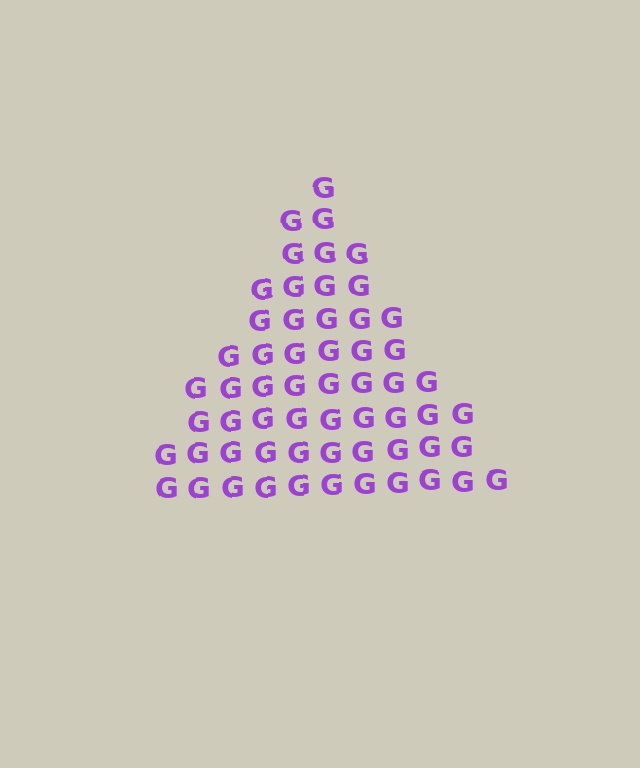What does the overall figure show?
The overall figure shows a triangle.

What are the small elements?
The small elements are letter G's.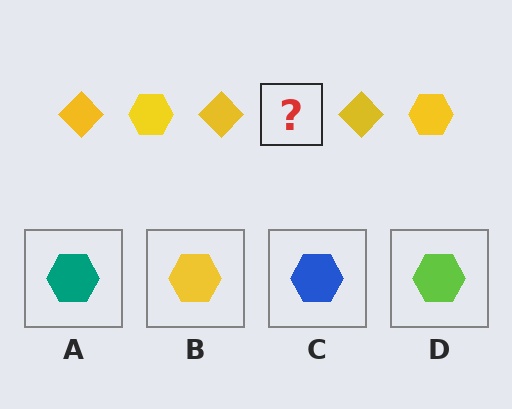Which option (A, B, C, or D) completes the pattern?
B.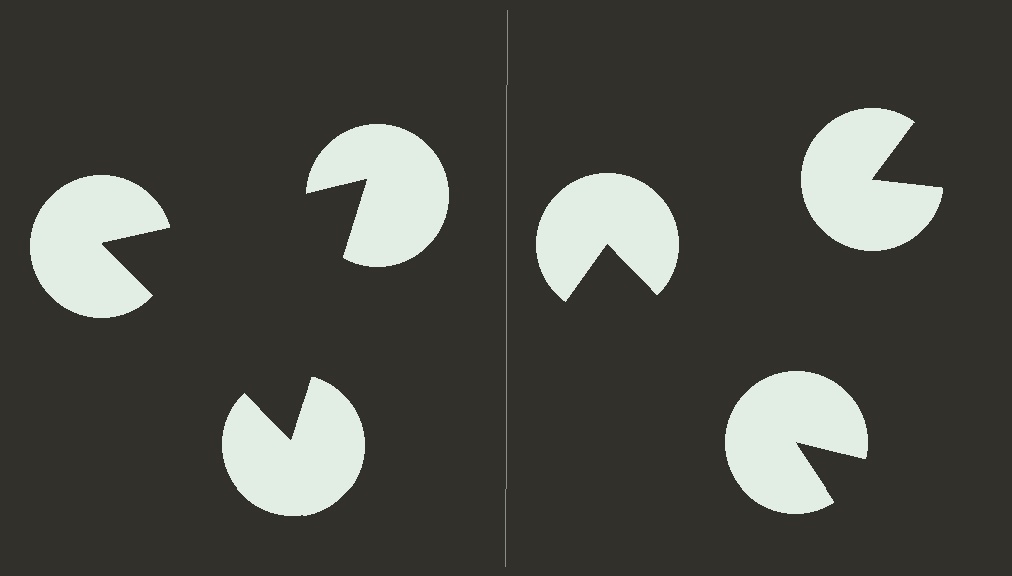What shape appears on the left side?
An illusory triangle.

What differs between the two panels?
The pac-man discs are positioned identically on both sides; only the wedge orientations differ. On the left they align to a triangle; on the right they are misaligned.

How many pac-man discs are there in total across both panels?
6 — 3 on each side.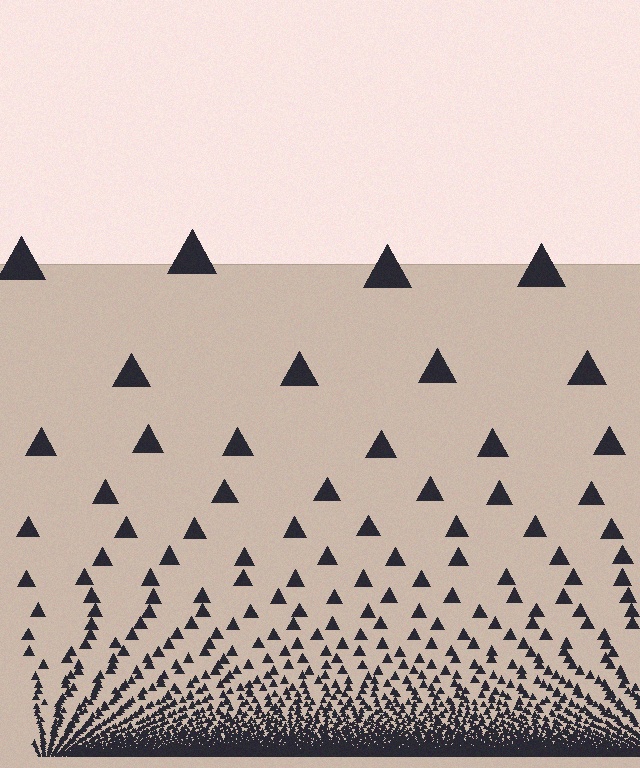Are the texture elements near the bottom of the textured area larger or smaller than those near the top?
Smaller. The gradient is inverted — elements near the bottom are smaller and denser.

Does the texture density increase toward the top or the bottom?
Density increases toward the bottom.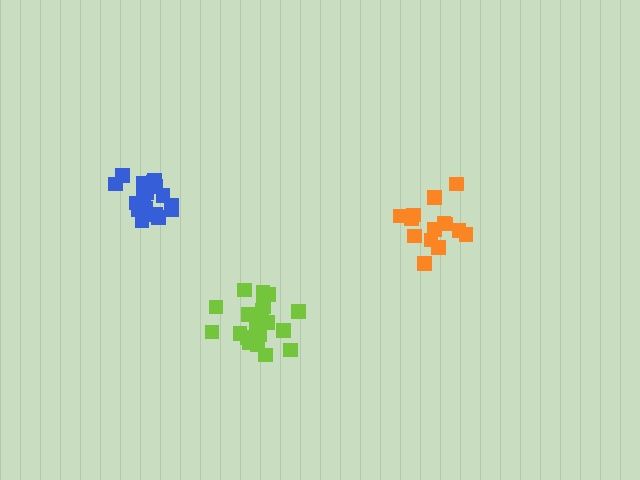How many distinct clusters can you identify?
There are 3 distinct clusters.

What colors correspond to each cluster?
The clusters are colored: blue, orange, lime.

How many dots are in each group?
Group 1: 19 dots, Group 2: 14 dots, Group 3: 19 dots (52 total).